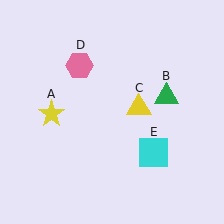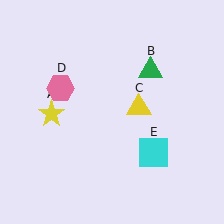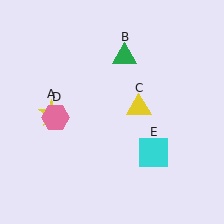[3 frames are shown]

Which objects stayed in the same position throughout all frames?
Yellow star (object A) and yellow triangle (object C) and cyan square (object E) remained stationary.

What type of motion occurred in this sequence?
The green triangle (object B), pink hexagon (object D) rotated counterclockwise around the center of the scene.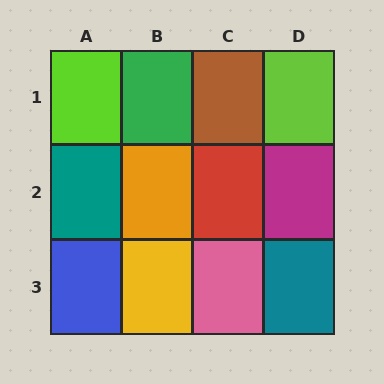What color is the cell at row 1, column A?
Lime.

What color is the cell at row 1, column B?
Green.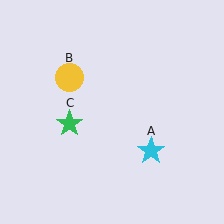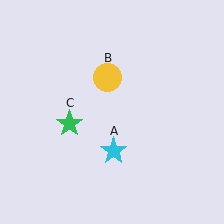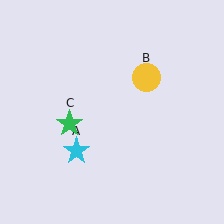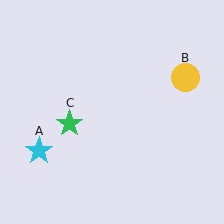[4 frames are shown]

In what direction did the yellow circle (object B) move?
The yellow circle (object B) moved right.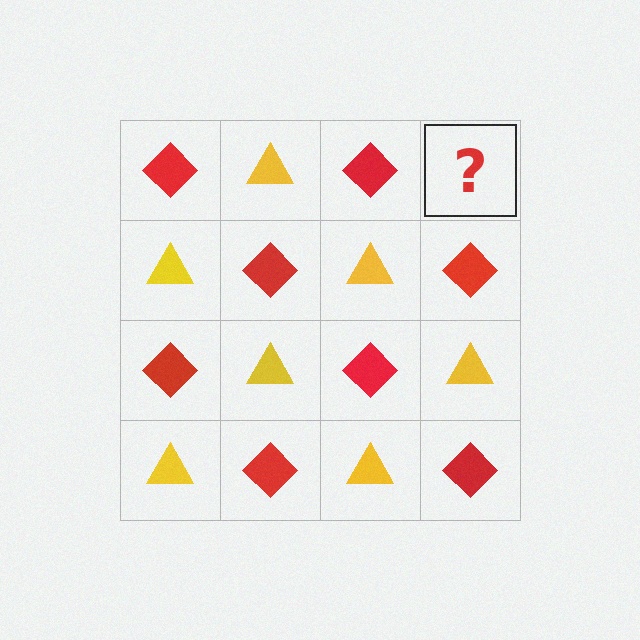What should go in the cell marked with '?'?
The missing cell should contain a yellow triangle.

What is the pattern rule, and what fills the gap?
The rule is that it alternates red diamond and yellow triangle in a checkerboard pattern. The gap should be filled with a yellow triangle.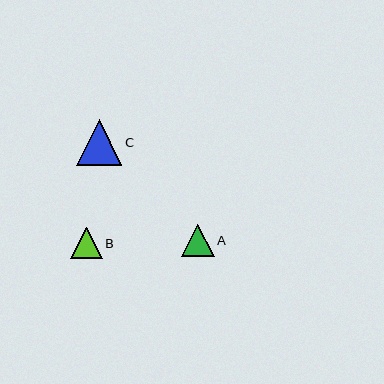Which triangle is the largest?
Triangle C is the largest with a size of approximately 46 pixels.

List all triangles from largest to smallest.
From largest to smallest: C, A, B.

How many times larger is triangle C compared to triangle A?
Triangle C is approximately 1.4 times the size of triangle A.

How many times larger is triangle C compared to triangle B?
Triangle C is approximately 1.5 times the size of triangle B.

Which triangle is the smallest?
Triangle B is the smallest with a size of approximately 31 pixels.